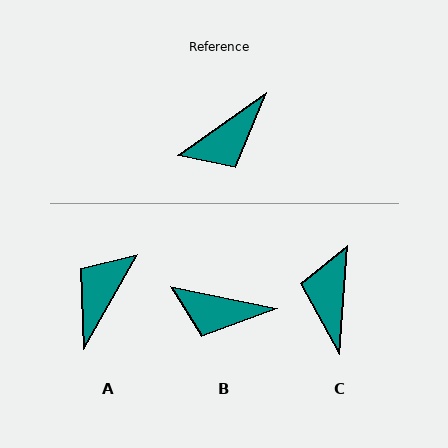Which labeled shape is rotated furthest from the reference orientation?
A, about 155 degrees away.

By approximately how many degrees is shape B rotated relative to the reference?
Approximately 47 degrees clockwise.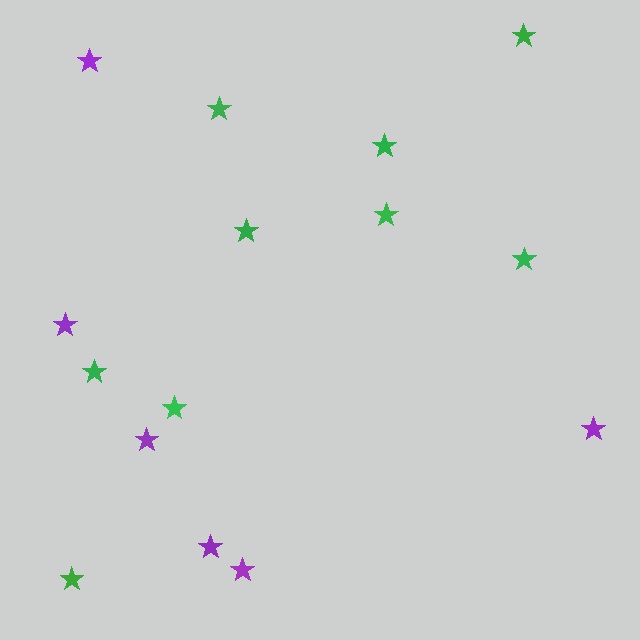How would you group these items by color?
There are 2 groups: one group of green stars (9) and one group of purple stars (6).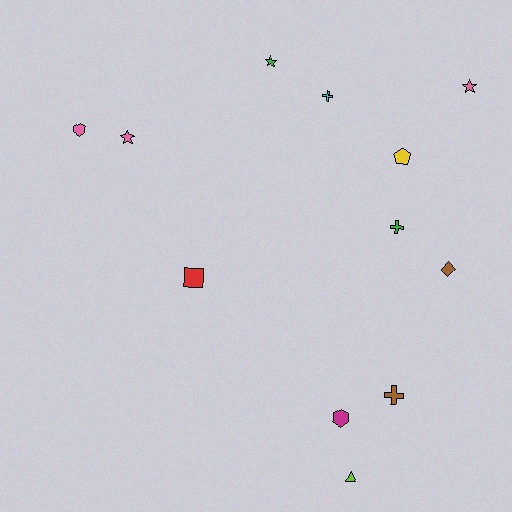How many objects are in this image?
There are 12 objects.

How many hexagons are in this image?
There are 2 hexagons.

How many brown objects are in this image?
There are 2 brown objects.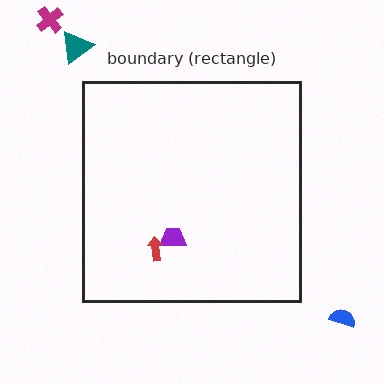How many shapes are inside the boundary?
2 inside, 3 outside.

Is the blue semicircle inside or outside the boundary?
Outside.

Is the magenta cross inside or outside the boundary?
Outside.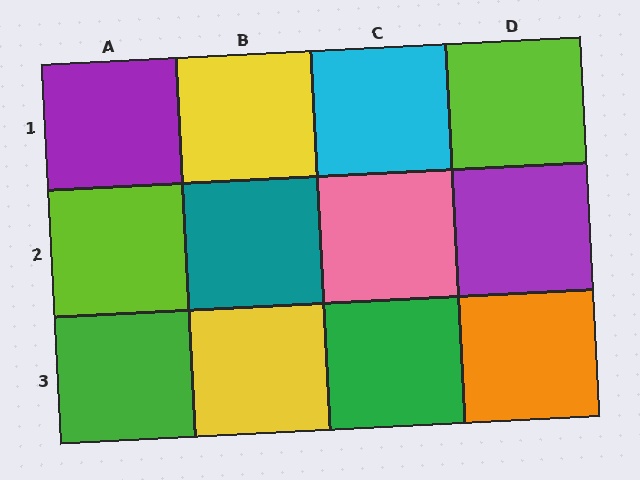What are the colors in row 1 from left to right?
Purple, yellow, cyan, lime.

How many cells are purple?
2 cells are purple.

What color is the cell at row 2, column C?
Pink.